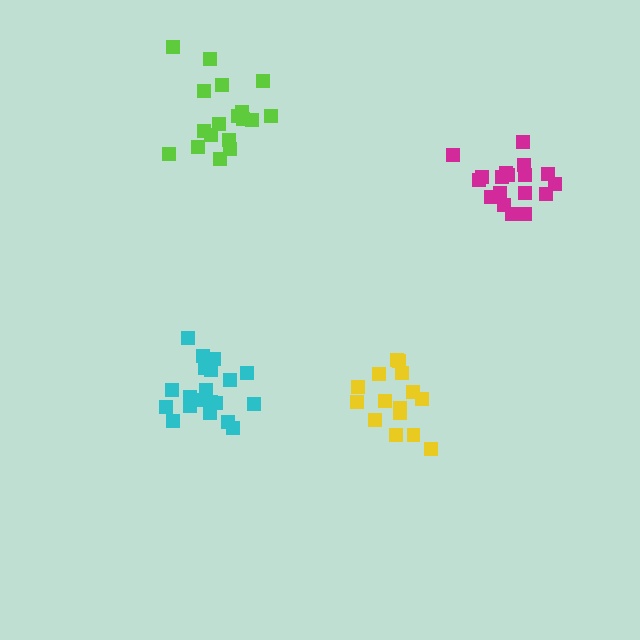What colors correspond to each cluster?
The clusters are colored: cyan, lime, magenta, yellow.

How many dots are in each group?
Group 1: 20 dots, Group 2: 18 dots, Group 3: 18 dots, Group 4: 15 dots (71 total).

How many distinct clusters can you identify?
There are 4 distinct clusters.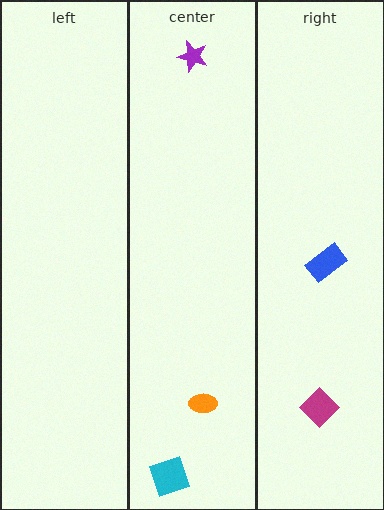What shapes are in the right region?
The magenta diamond, the blue rectangle.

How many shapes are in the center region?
3.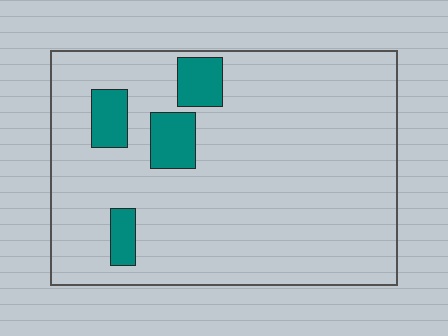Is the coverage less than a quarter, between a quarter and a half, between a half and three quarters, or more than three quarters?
Less than a quarter.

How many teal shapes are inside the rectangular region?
4.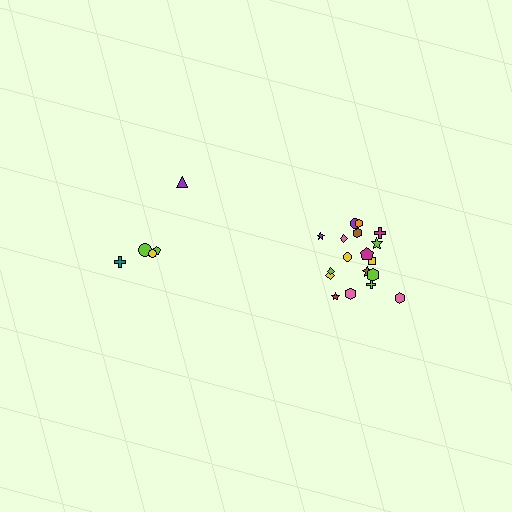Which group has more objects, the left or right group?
The right group.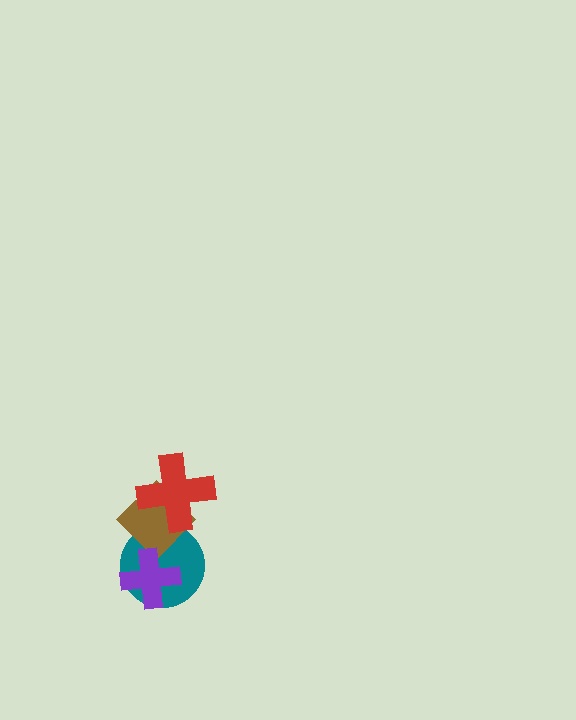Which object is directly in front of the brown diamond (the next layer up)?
The purple cross is directly in front of the brown diamond.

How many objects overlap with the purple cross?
2 objects overlap with the purple cross.